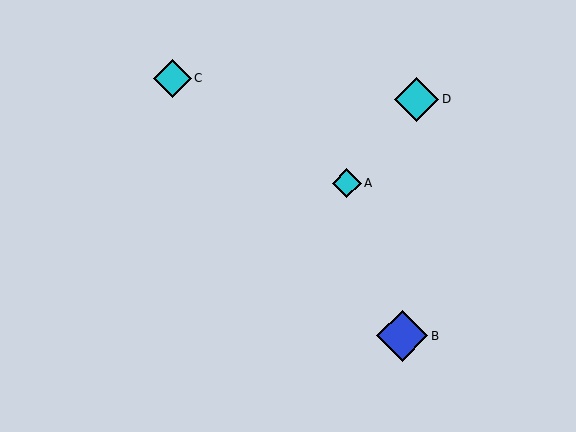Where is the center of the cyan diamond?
The center of the cyan diamond is at (347, 183).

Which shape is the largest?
The blue diamond (labeled B) is the largest.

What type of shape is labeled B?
Shape B is a blue diamond.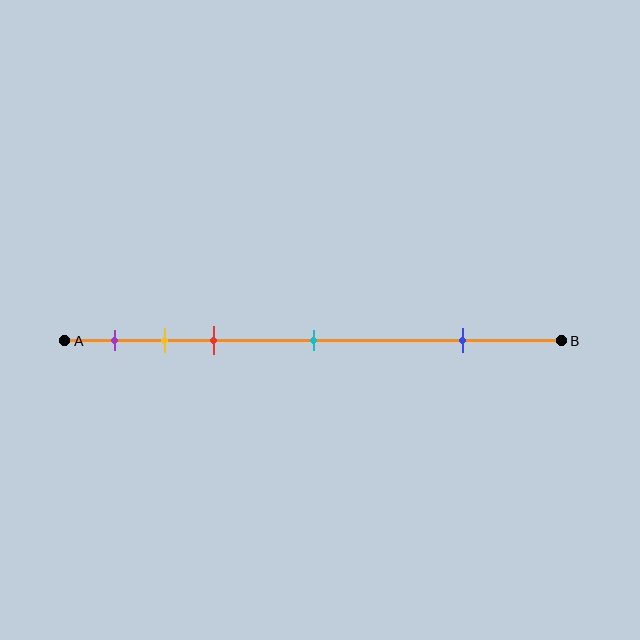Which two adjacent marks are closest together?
The yellow and red marks are the closest adjacent pair.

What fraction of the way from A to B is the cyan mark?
The cyan mark is approximately 50% (0.5) of the way from A to B.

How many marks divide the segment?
There are 5 marks dividing the segment.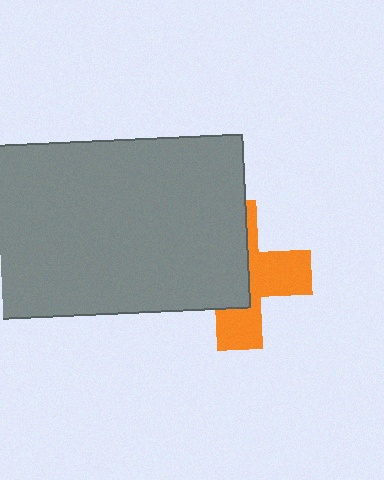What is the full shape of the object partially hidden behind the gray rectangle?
The partially hidden object is an orange cross.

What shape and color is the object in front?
The object in front is a gray rectangle.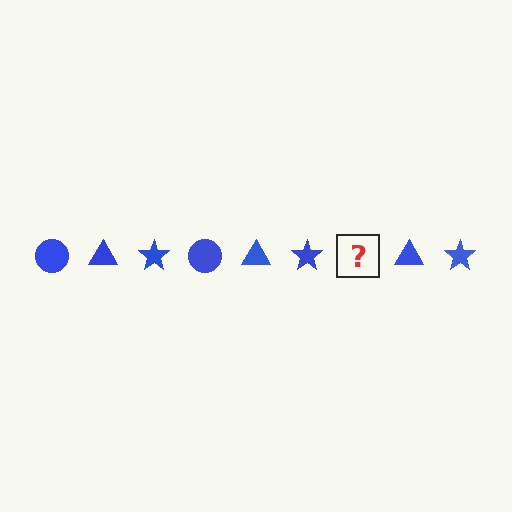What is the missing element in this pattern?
The missing element is a blue circle.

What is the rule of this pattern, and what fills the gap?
The rule is that the pattern cycles through circle, triangle, star shapes in blue. The gap should be filled with a blue circle.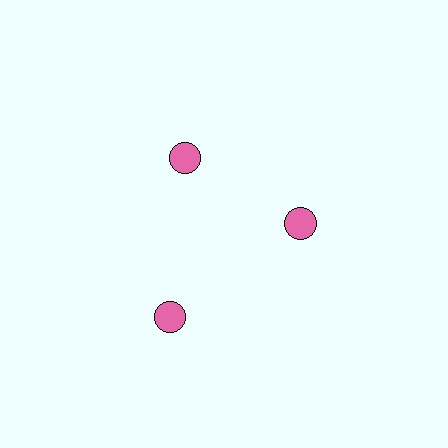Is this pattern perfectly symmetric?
No. The 3 pink circles are arranged in a ring, but one element near the 7 o'clock position is pushed outward from the center, breaking the 3-fold rotational symmetry.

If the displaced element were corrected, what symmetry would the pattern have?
It would have 3-fold rotational symmetry — the pattern would map onto itself every 120 degrees.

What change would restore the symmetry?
The symmetry would be restored by moving it inward, back onto the ring so that all 3 circles sit at equal angles and equal distance from the center.